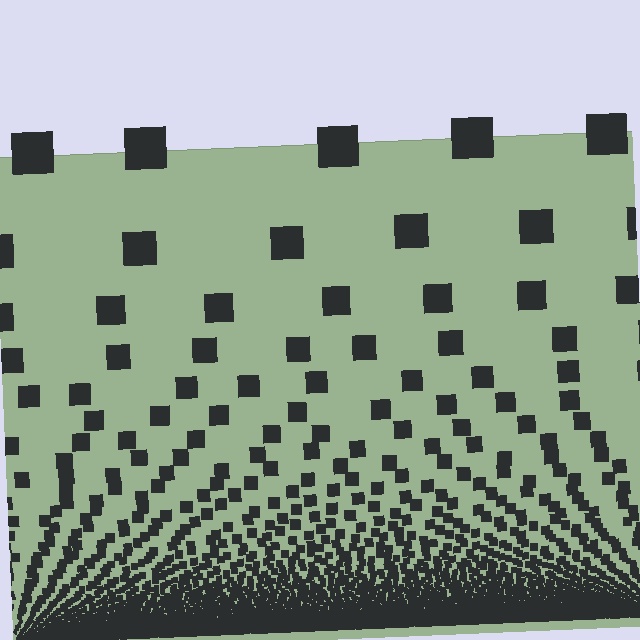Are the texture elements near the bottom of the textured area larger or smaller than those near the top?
Smaller. The gradient is inverted — elements near the bottom are smaller and denser.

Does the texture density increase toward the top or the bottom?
Density increases toward the bottom.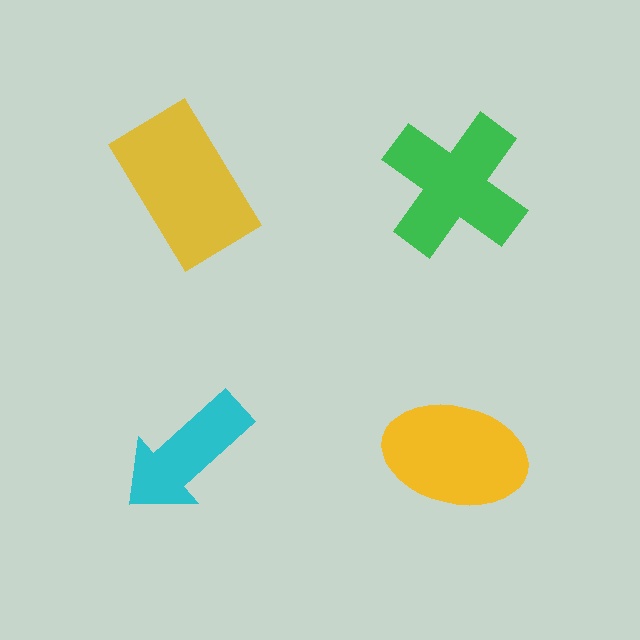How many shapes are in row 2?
2 shapes.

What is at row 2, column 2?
A yellow ellipse.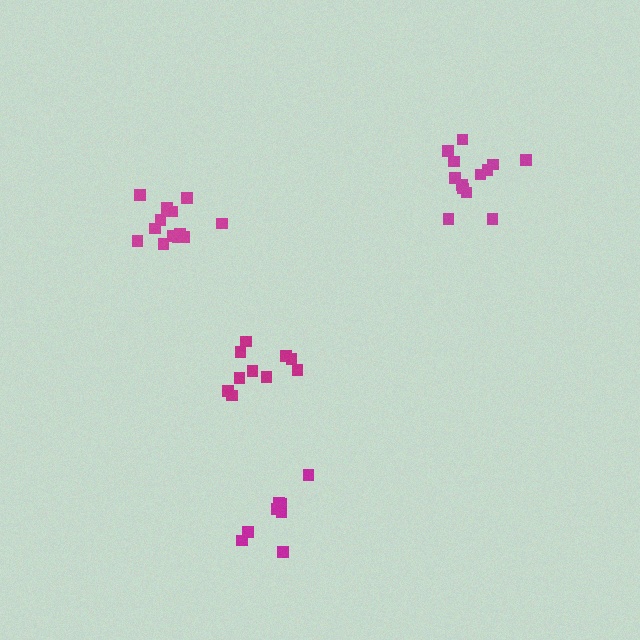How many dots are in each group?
Group 1: 10 dots, Group 2: 13 dots, Group 3: 13 dots, Group 4: 8 dots (44 total).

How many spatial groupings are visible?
There are 4 spatial groupings.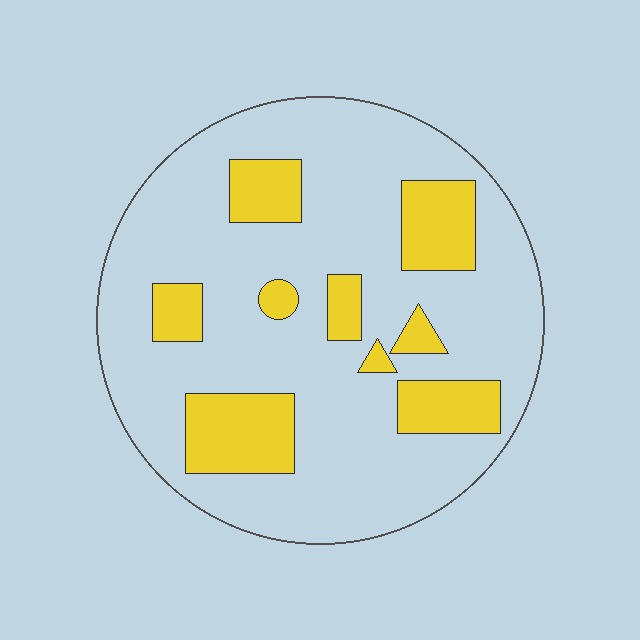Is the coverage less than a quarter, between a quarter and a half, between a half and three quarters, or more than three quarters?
Less than a quarter.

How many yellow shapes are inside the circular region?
9.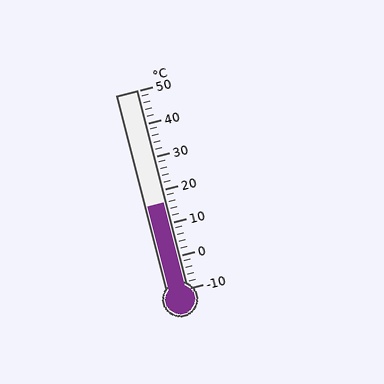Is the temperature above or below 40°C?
The temperature is below 40°C.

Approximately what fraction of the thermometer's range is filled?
The thermometer is filled to approximately 45% of its range.